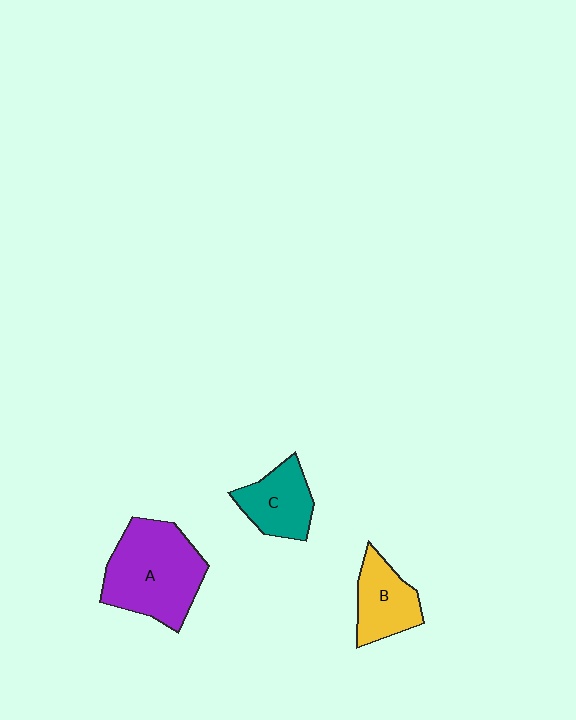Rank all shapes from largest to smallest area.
From largest to smallest: A (purple), C (teal), B (yellow).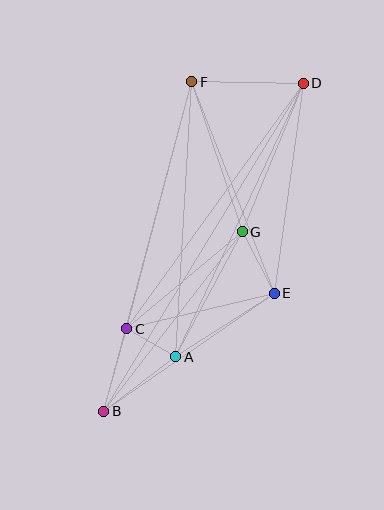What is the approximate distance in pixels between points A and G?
The distance between A and G is approximately 142 pixels.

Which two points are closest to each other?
Points A and C are closest to each other.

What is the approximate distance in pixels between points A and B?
The distance between A and B is approximately 90 pixels.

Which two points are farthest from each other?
Points B and D are farthest from each other.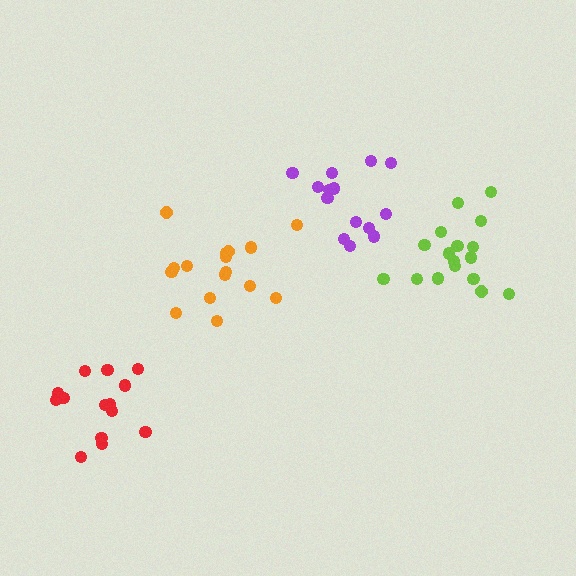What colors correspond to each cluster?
The clusters are colored: red, purple, lime, orange.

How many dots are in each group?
Group 1: 14 dots, Group 2: 14 dots, Group 3: 17 dots, Group 4: 16 dots (61 total).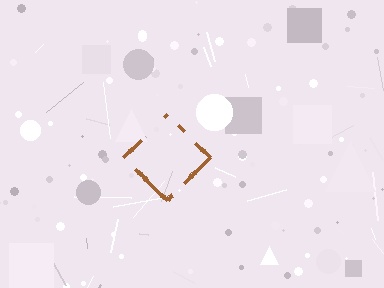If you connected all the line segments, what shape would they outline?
They would outline a diamond.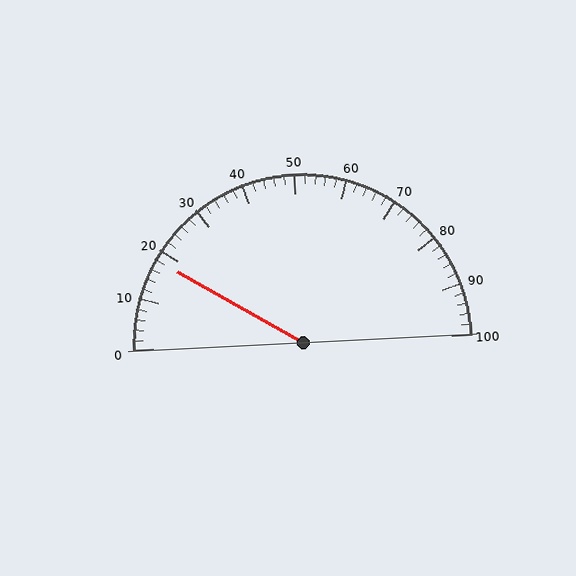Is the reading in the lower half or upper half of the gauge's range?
The reading is in the lower half of the range (0 to 100).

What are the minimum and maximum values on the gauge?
The gauge ranges from 0 to 100.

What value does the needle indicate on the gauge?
The needle indicates approximately 18.